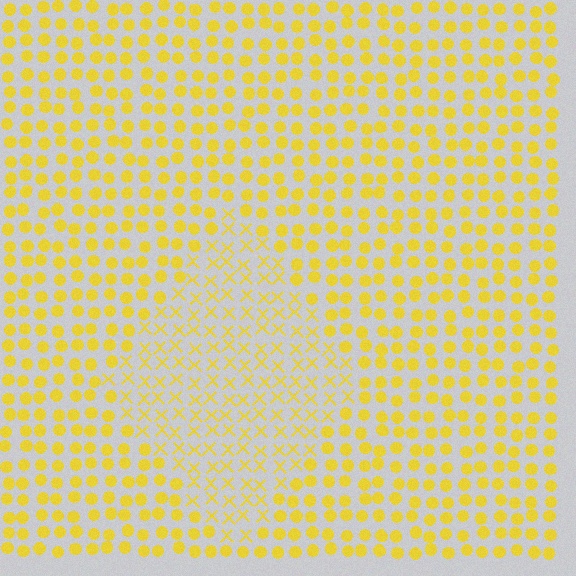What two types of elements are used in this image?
The image uses X marks inside the diamond region and circles outside it.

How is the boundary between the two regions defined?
The boundary is defined by a change in element shape: X marks inside vs. circles outside. All elements share the same color and spacing.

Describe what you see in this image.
The image is filled with small yellow elements arranged in a uniform grid. A diamond-shaped region contains X marks, while the surrounding area contains circles. The boundary is defined purely by the change in element shape.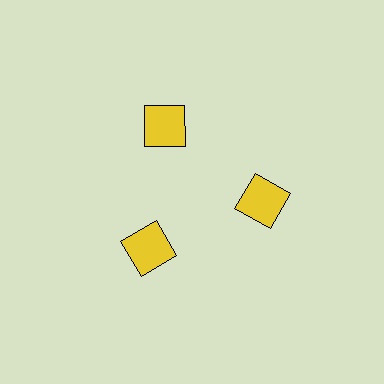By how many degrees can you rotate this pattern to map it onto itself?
The pattern maps onto itself every 120 degrees of rotation.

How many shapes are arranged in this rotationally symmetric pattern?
There are 3 shapes, arranged in 3 groups of 1.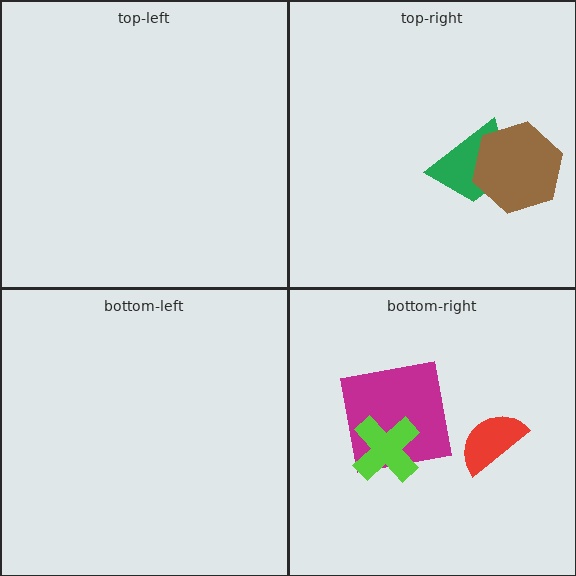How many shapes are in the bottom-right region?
3.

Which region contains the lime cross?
The bottom-right region.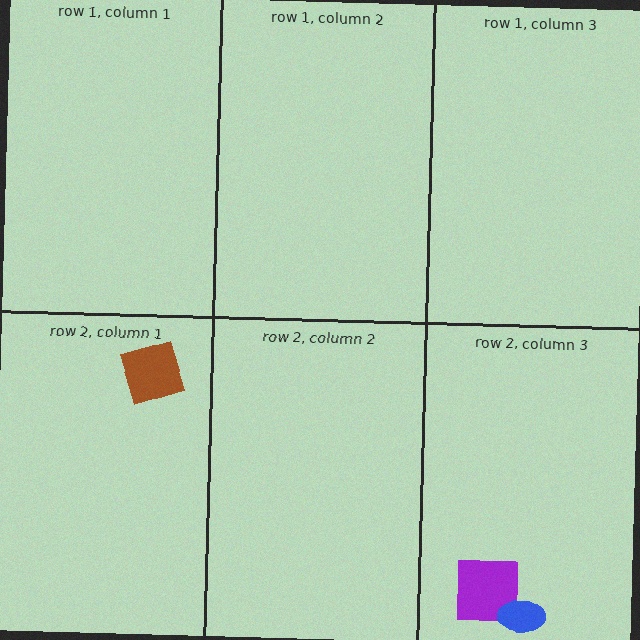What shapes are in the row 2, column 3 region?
The purple square, the blue ellipse.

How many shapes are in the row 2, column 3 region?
2.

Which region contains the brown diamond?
The row 2, column 1 region.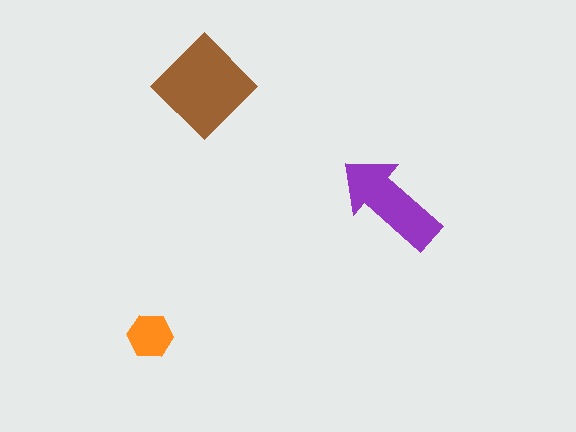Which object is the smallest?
The orange hexagon.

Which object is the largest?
The brown diamond.